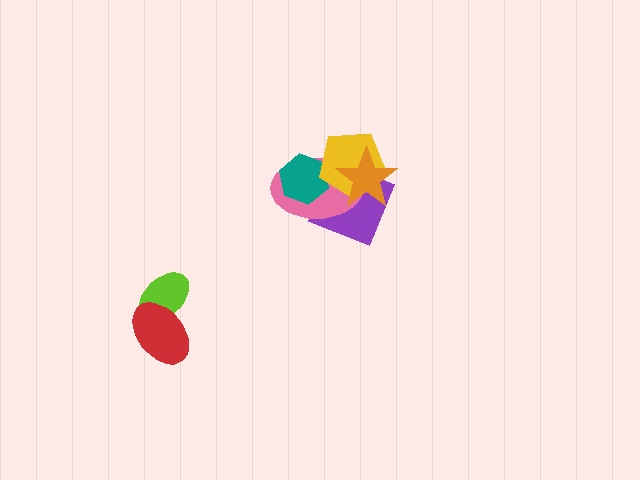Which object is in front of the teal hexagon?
The yellow pentagon is in front of the teal hexagon.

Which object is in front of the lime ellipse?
The red ellipse is in front of the lime ellipse.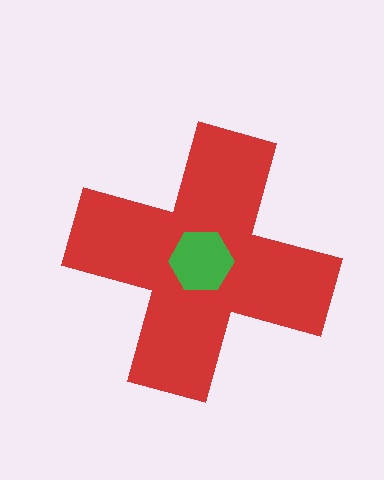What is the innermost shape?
The green hexagon.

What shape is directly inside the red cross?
The green hexagon.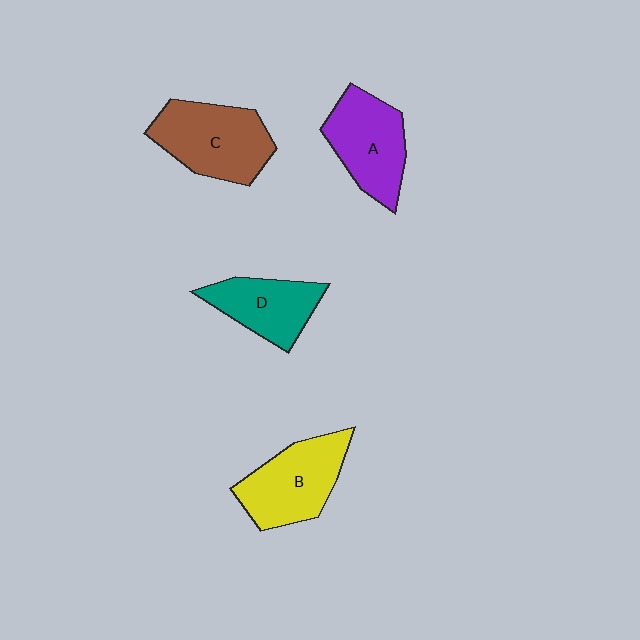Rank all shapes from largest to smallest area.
From largest to smallest: C (brown), B (yellow), A (purple), D (teal).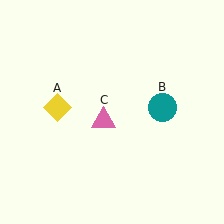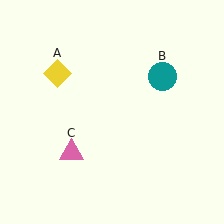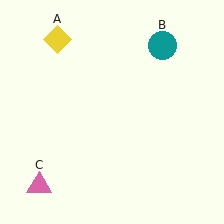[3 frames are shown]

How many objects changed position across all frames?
3 objects changed position: yellow diamond (object A), teal circle (object B), pink triangle (object C).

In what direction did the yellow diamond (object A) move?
The yellow diamond (object A) moved up.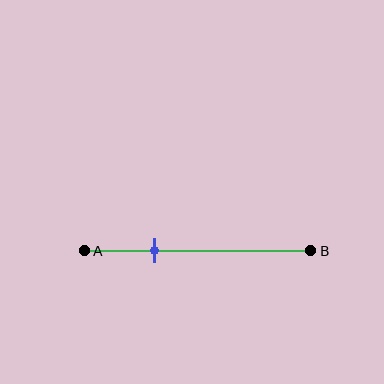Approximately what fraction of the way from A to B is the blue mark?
The blue mark is approximately 30% of the way from A to B.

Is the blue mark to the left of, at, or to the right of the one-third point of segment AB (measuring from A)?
The blue mark is approximately at the one-third point of segment AB.